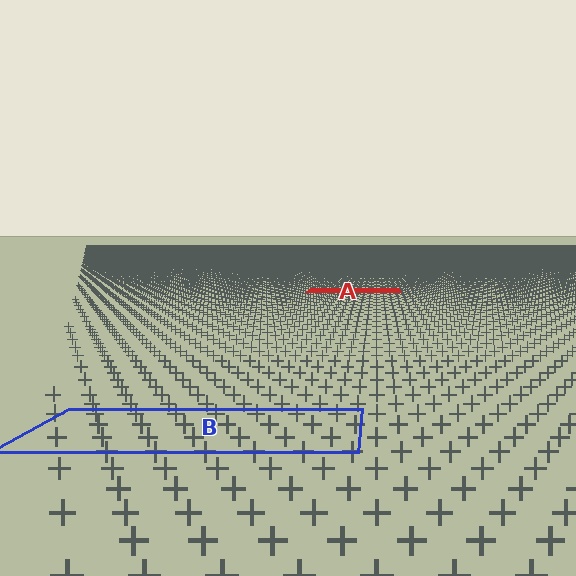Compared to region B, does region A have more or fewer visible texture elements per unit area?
Region A has more texture elements per unit area — they are packed more densely because it is farther away.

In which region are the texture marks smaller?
The texture marks are smaller in region A, because it is farther away.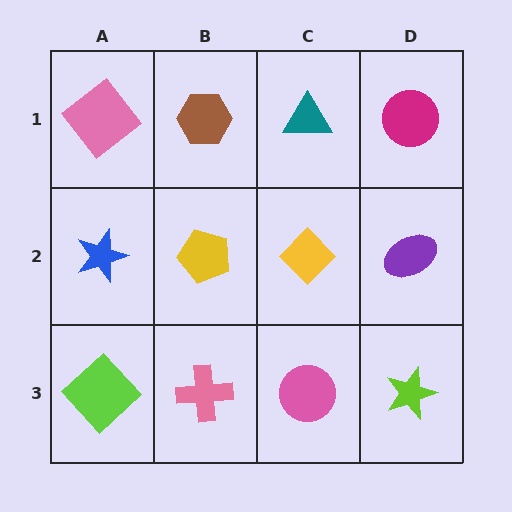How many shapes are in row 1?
4 shapes.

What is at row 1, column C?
A teal triangle.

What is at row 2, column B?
A yellow pentagon.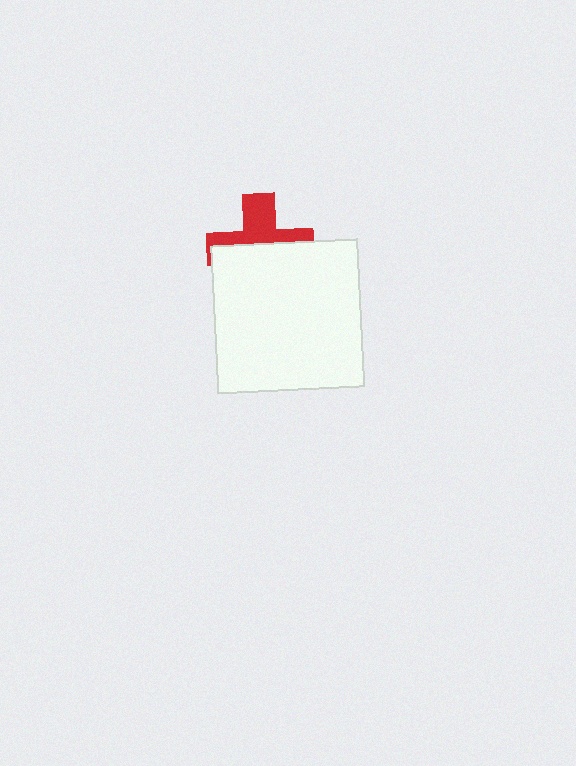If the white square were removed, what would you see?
You would see the complete red cross.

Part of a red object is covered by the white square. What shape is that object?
It is a cross.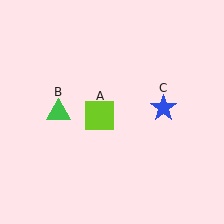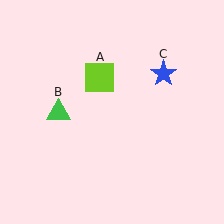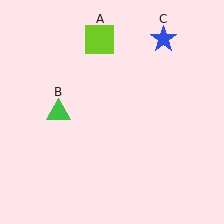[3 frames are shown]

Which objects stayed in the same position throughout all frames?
Green triangle (object B) remained stationary.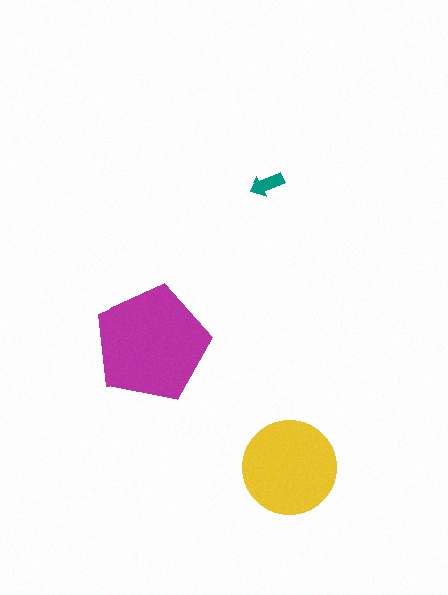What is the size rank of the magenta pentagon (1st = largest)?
1st.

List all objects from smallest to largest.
The teal arrow, the yellow circle, the magenta pentagon.